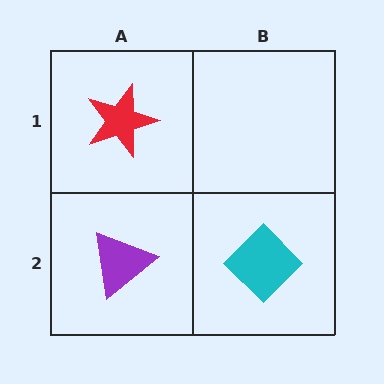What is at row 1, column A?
A red star.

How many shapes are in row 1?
1 shape.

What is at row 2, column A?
A purple triangle.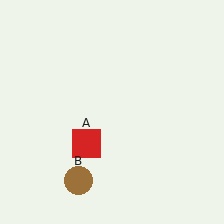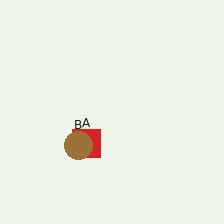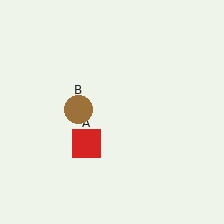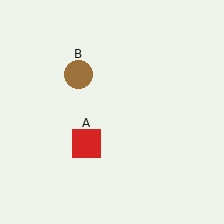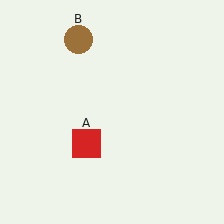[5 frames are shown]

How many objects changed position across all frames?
1 object changed position: brown circle (object B).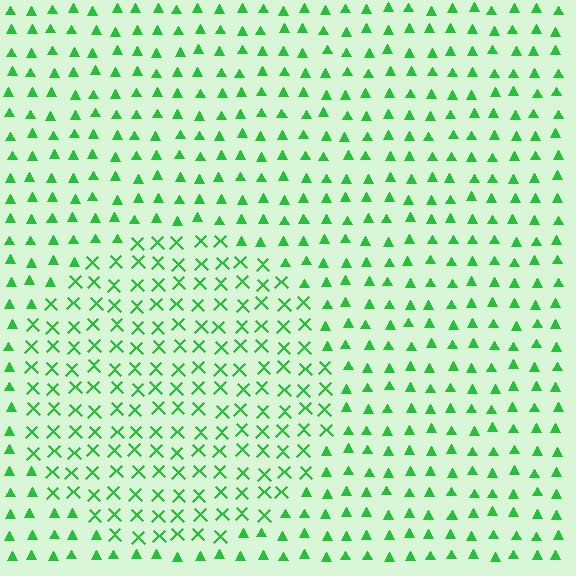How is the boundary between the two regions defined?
The boundary is defined by a change in element shape: X marks inside vs. triangles outside. All elements share the same color and spacing.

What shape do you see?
I see a circle.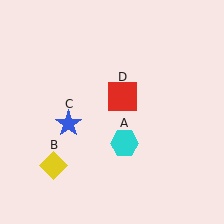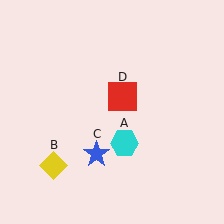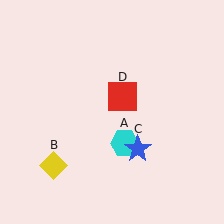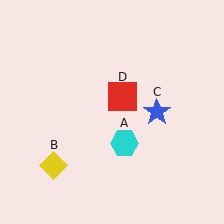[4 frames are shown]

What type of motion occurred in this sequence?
The blue star (object C) rotated counterclockwise around the center of the scene.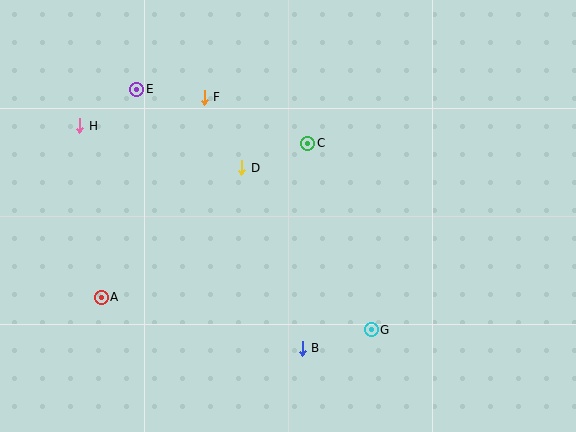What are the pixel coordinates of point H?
Point H is at (80, 126).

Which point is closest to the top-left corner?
Point H is closest to the top-left corner.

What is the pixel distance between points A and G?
The distance between A and G is 272 pixels.